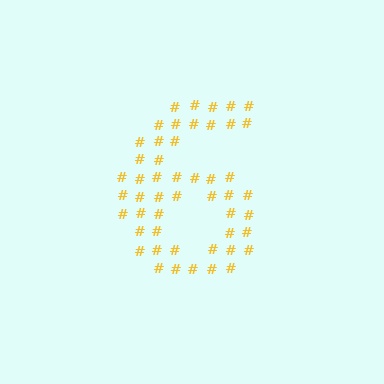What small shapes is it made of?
It is made of small hash symbols.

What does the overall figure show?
The overall figure shows the digit 6.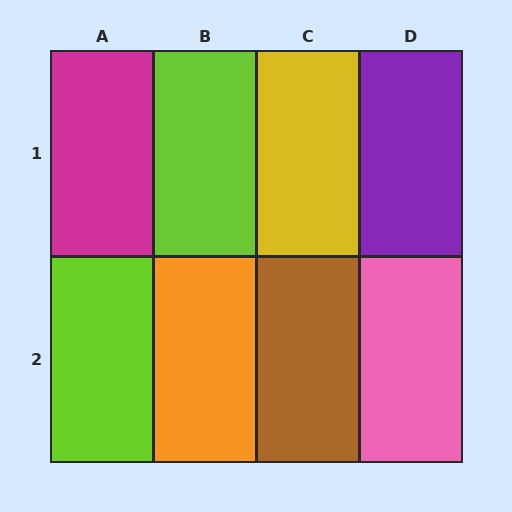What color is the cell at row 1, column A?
Magenta.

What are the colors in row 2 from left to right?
Lime, orange, brown, pink.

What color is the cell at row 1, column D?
Purple.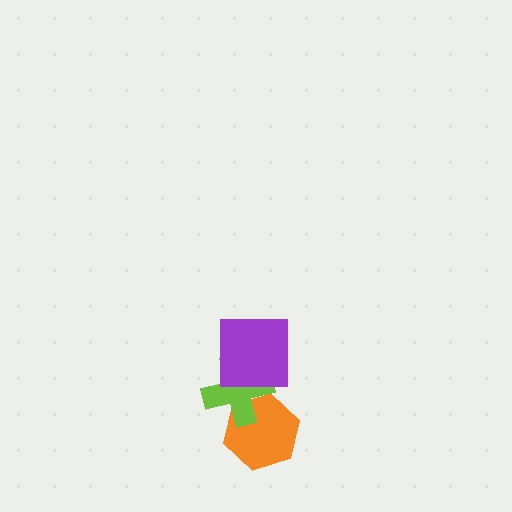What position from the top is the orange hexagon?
The orange hexagon is 3rd from the top.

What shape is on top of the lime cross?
The purple square is on top of the lime cross.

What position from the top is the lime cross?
The lime cross is 2nd from the top.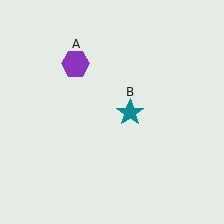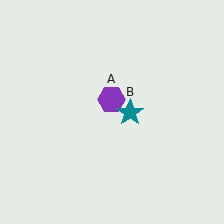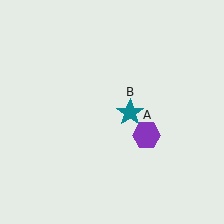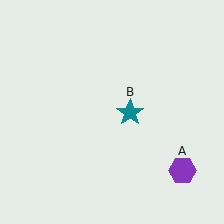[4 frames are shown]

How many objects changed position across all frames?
1 object changed position: purple hexagon (object A).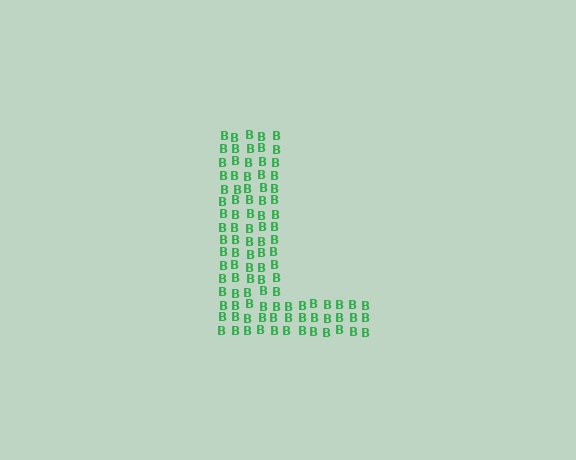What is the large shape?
The large shape is the letter L.